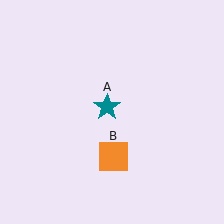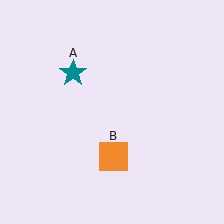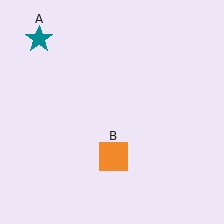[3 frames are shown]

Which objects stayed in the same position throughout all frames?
Orange square (object B) remained stationary.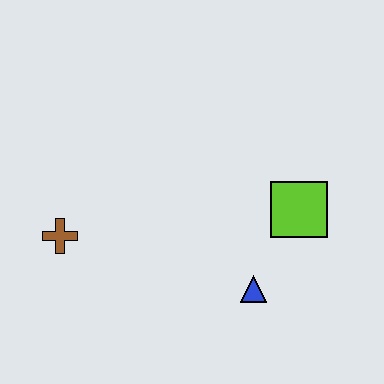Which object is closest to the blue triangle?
The lime square is closest to the blue triangle.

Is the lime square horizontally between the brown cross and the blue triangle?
No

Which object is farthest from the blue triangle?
The brown cross is farthest from the blue triangle.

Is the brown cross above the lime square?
No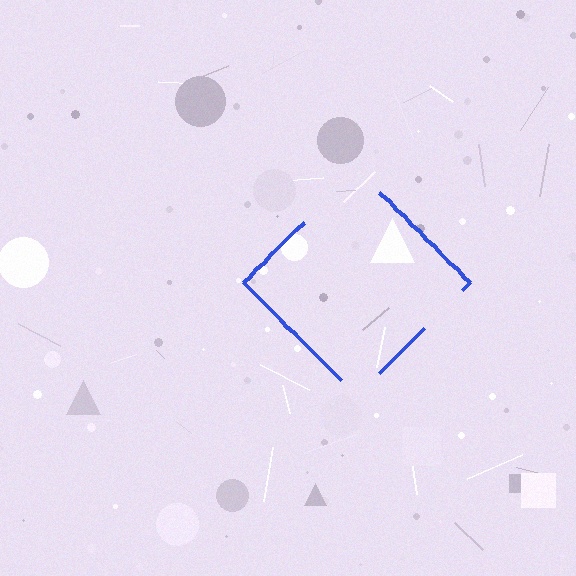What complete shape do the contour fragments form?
The contour fragments form a diamond.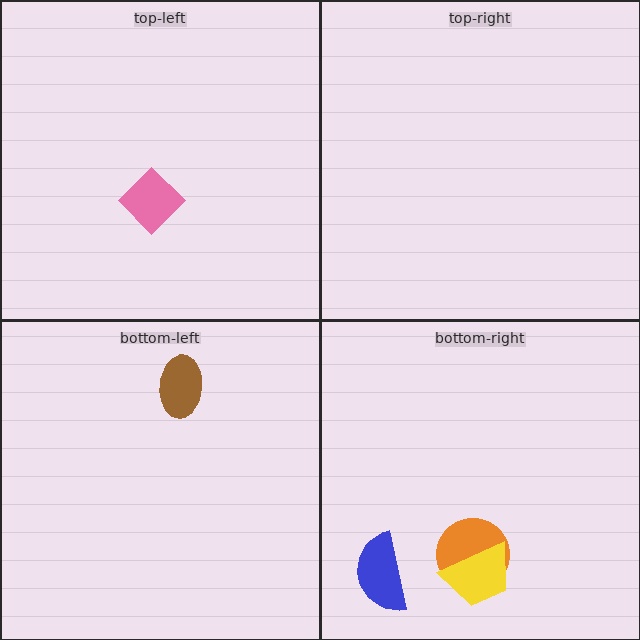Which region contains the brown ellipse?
The bottom-left region.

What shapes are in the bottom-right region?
The orange circle, the yellow trapezoid, the blue semicircle.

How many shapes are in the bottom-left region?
1.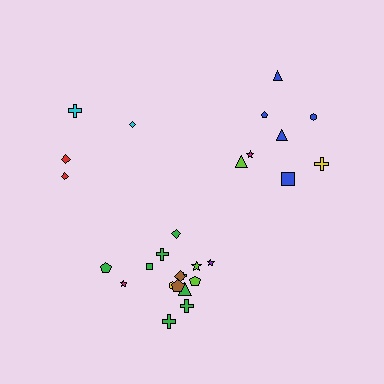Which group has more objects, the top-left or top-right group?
The top-right group.